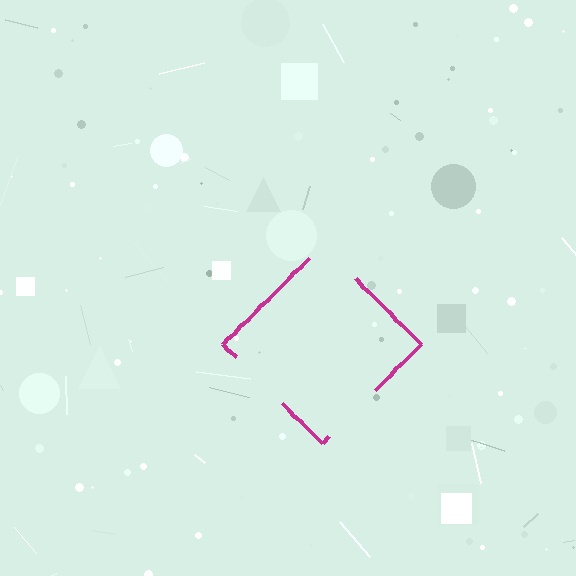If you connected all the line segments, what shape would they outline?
They would outline a diamond.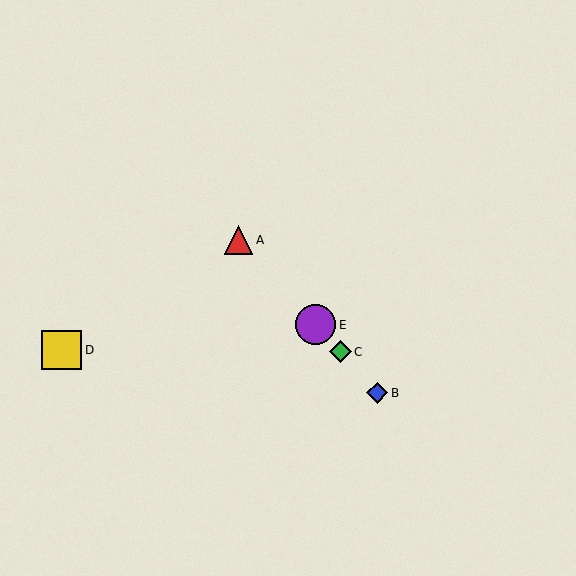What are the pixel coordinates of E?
Object E is at (315, 325).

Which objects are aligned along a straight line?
Objects A, B, C, E are aligned along a straight line.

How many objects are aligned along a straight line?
4 objects (A, B, C, E) are aligned along a straight line.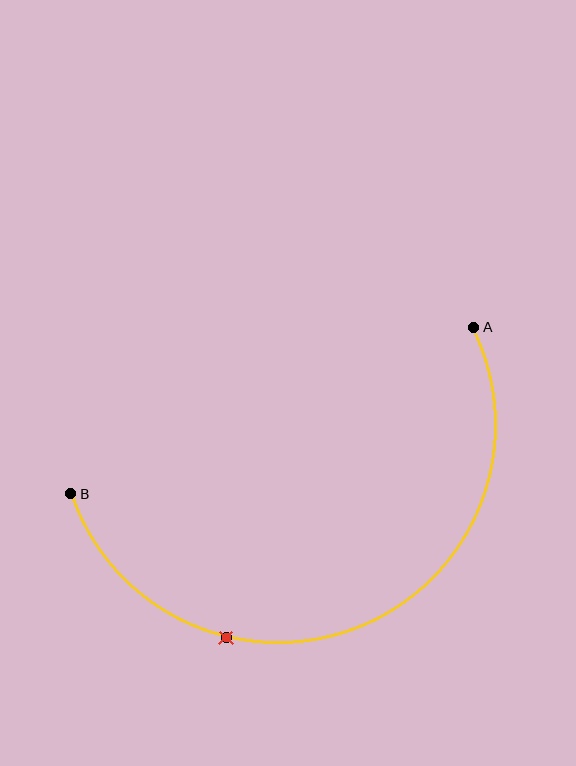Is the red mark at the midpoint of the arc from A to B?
No. The red mark lies on the arc but is closer to endpoint B. The arc midpoint would be at the point on the curve equidistant along the arc from both A and B.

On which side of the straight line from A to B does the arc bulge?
The arc bulges below the straight line connecting A and B.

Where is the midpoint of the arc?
The arc midpoint is the point on the curve farthest from the straight line joining A and B. It sits below that line.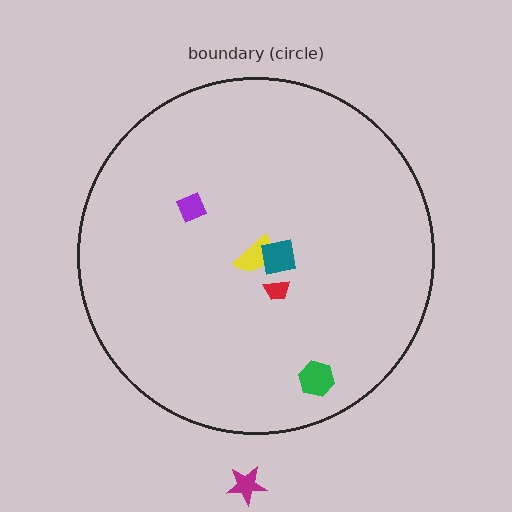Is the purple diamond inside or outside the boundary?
Inside.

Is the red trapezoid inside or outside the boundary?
Inside.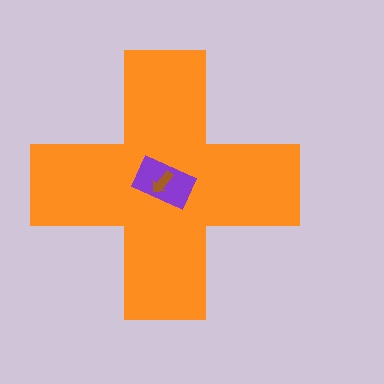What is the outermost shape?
The orange cross.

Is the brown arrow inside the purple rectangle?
Yes.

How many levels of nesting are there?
3.